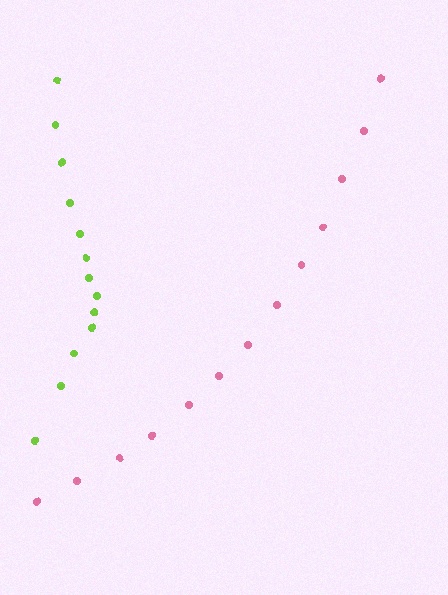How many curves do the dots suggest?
There are 2 distinct paths.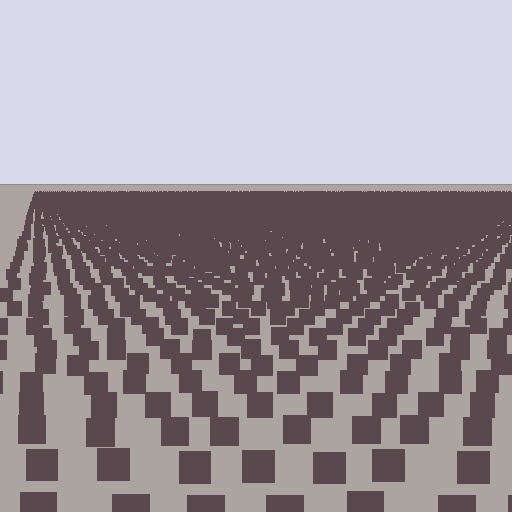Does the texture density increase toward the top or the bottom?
Density increases toward the top.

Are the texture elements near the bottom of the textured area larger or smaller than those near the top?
Larger. Near the bottom, elements are closer to the viewer and appear at a bigger on-screen size.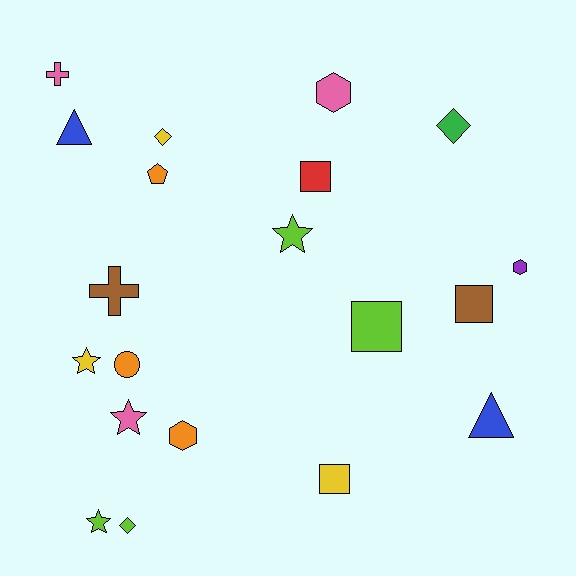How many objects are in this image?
There are 20 objects.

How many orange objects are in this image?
There are 3 orange objects.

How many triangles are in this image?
There are 2 triangles.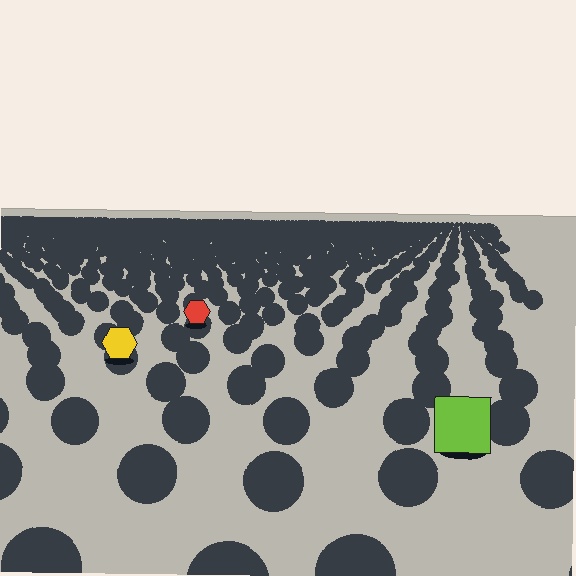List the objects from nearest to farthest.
From nearest to farthest: the lime square, the yellow hexagon, the red hexagon.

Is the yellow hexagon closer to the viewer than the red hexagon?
Yes. The yellow hexagon is closer — you can tell from the texture gradient: the ground texture is coarser near it.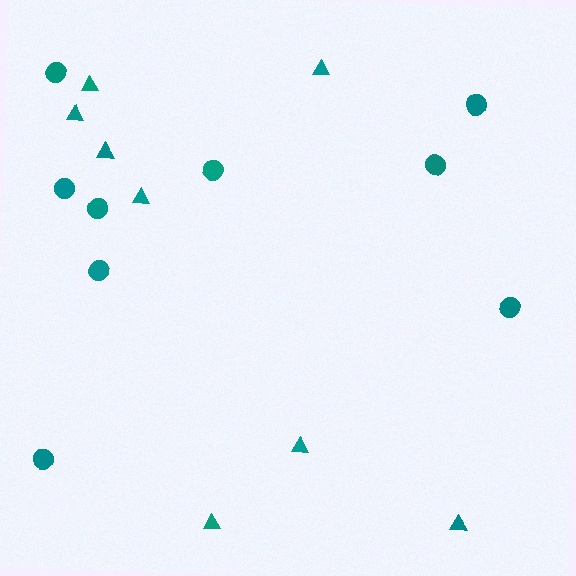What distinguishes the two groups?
There are 2 groups: one group of triangles (8) and one group of circles (9).